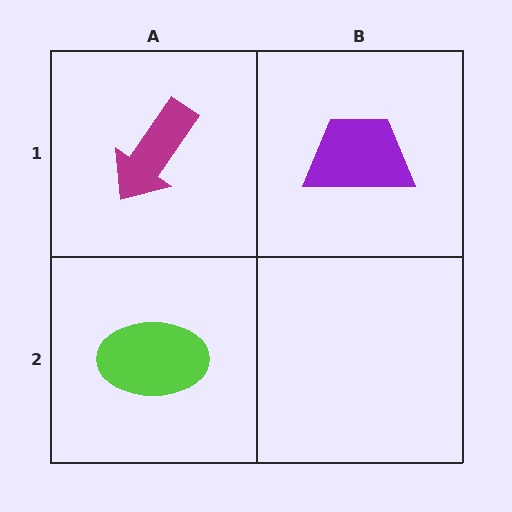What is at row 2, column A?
A lime ellipse.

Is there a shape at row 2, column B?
No, that cell is empty.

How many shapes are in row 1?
2 shapes.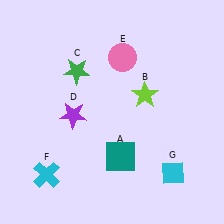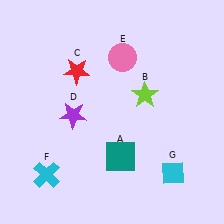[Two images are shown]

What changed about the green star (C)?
In Image 1, C is green. In Image 2, it changed to red.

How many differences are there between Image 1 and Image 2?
There is 1 difference between the two images.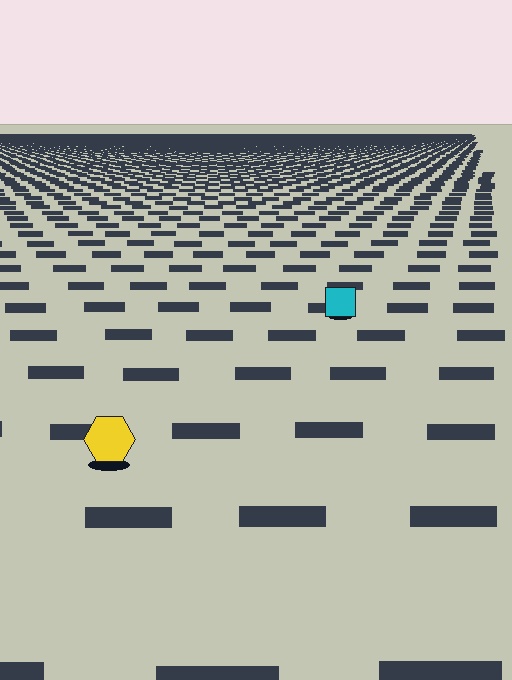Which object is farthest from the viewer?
The cyan square is farthest from the viewer. It appears smaller and the ground texture around it is denser.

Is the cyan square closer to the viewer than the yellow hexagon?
No. The yellow hexagon is closer — you can tell from the texture gradient: the ground texture is coarser near it.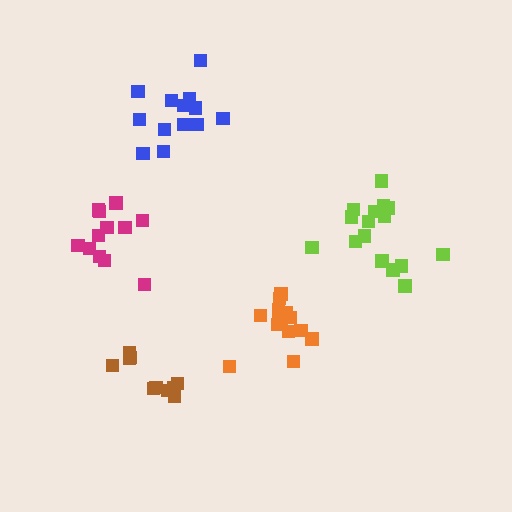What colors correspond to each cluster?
The clusters are colored: lime, brown, blue, orange, magenta.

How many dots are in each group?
Group 1: 16 dots, Group 2: 10 dots, Group 3: 13 dots, Group 4: 14 dots, Group 5: 12 dots (65 total).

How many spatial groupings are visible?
There are 5 spatial groupings.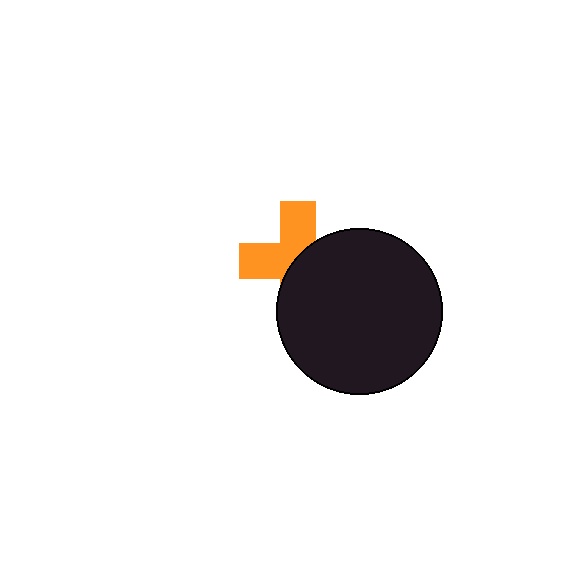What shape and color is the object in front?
The object in front is a black circle.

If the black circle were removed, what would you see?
You would see the complete orange cross.